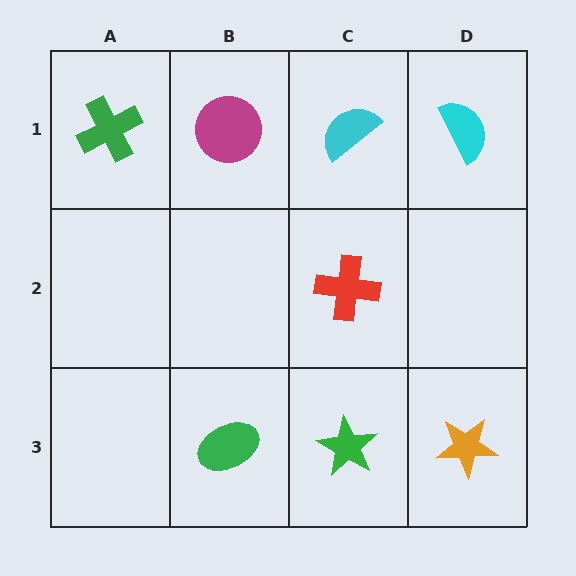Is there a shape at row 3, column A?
No, that cell is empty.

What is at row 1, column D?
A cyan semicircle.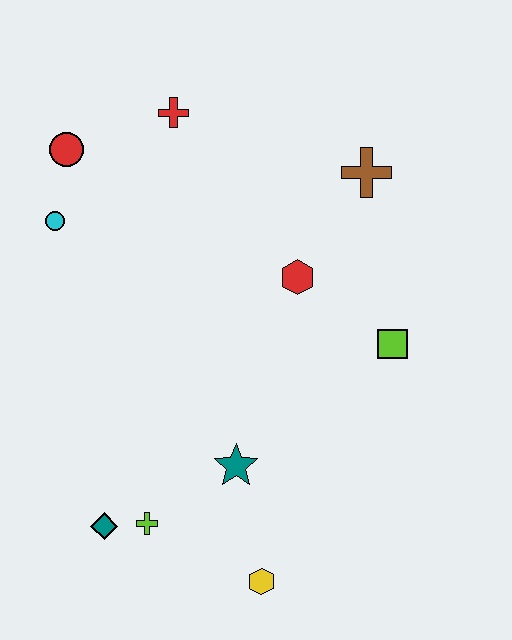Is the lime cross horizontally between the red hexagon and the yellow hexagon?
No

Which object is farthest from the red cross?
The yellow hexagon is farthest from the red cross.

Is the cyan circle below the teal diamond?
No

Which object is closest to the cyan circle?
The red circle is closest to the cyan circle.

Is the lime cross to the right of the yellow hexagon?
No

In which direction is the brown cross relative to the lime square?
The brown cross is above the lime square.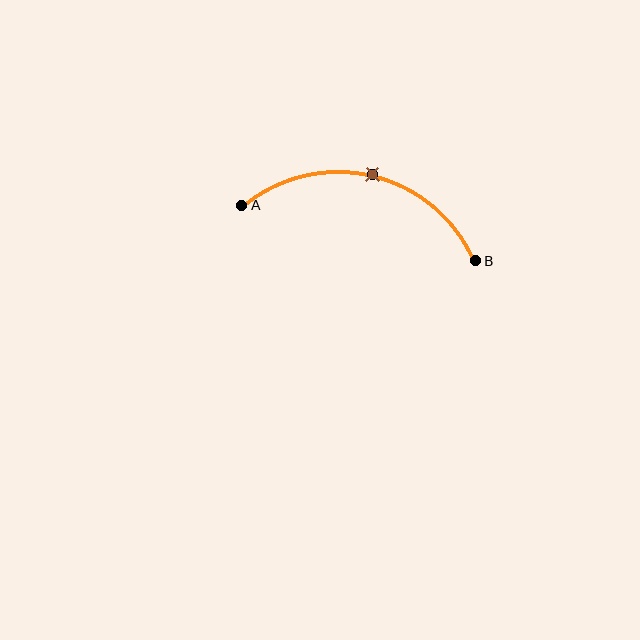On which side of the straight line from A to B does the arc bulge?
The arc bulges above the straight line connecting A and B.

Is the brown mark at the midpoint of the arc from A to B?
Yes. The brown mark lies on the arc at equal arc-length from both A and B — it is the arc midpoint.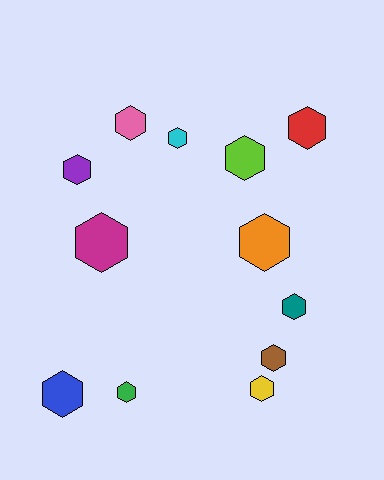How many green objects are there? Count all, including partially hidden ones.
There is 1 green object.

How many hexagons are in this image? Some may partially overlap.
There are 12 hexagons.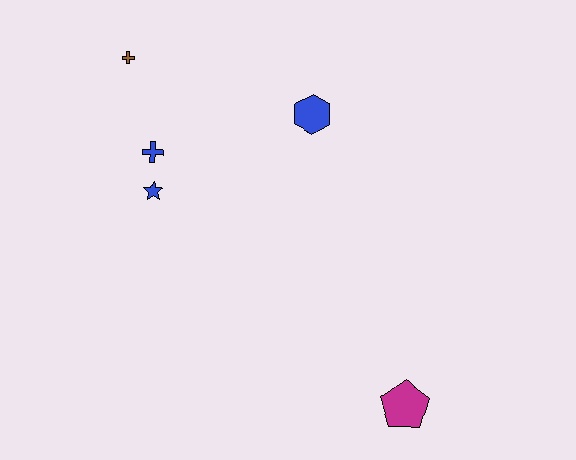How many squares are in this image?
There are no squares.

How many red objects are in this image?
There are no red objects.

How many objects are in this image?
There are 5 objects.